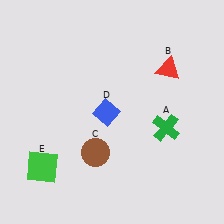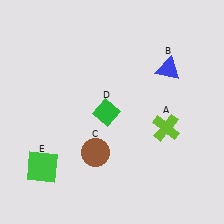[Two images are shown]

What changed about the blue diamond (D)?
In Image 1, D is blue. In Image 2, it changed to green.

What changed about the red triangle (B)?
In Image 1, B is red. In Image 2, it changed to blue.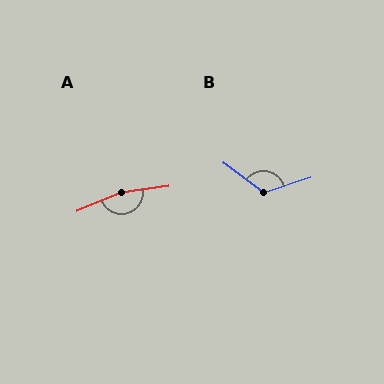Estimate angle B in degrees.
Approximately 125 degrees.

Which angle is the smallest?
B, at approximately 125 degrees.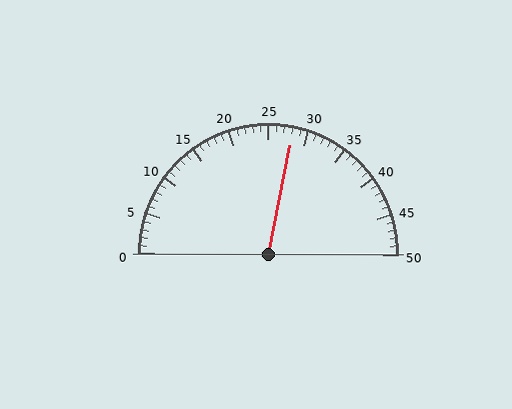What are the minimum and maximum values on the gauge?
The gauge ranges from 0 to 50.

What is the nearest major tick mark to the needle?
The nearest major tick mark is 30.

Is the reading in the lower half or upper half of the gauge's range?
The reading is in the upper half of the range (0 to 50).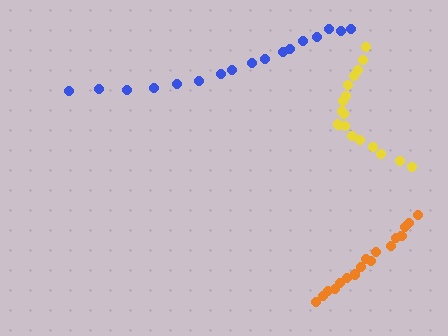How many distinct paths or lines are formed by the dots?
There are 3 distinct paths.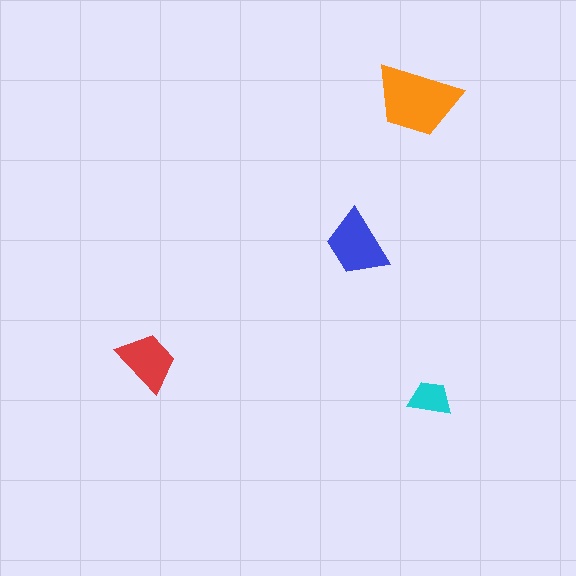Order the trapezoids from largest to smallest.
the orange one, the blue one, the red one, the cyan one.